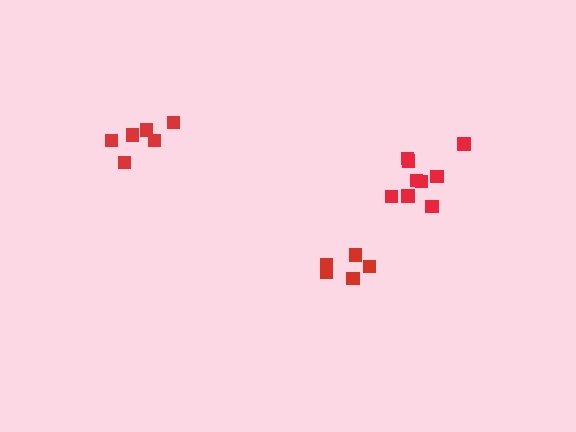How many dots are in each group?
Group 1: 5 dots, Group 2: 9 dots, Group 3: 6 dots (20 total).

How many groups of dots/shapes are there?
There are 3 groups.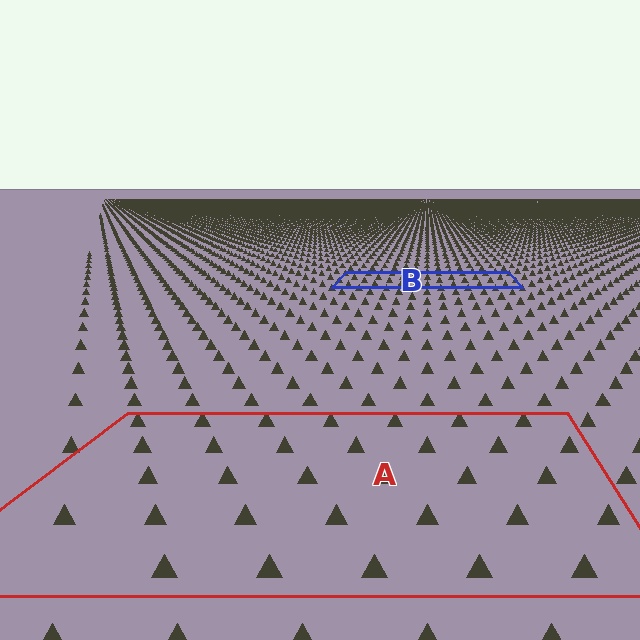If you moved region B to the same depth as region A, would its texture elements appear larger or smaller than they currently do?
They would appear larger. At a closer depth, the same texture elements are projected at a bigger on-screen size.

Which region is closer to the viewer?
Region A is closer. The texture elements there are larger and more spread out.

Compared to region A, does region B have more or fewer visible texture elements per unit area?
Region B has more texture elements per unit area — they are packed more densely because it is farther away.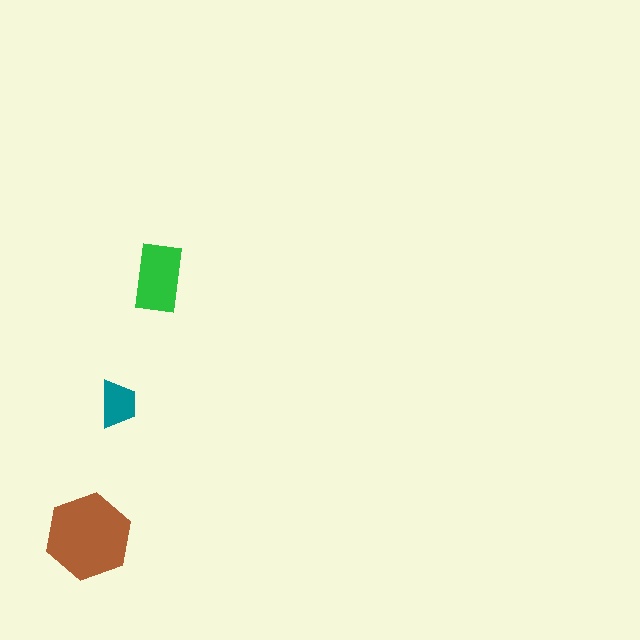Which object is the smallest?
The teal trapezoid.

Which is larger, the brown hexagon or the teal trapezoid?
The brown hexagon.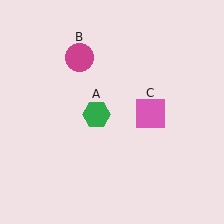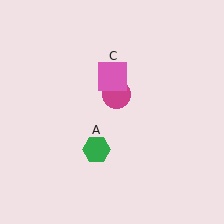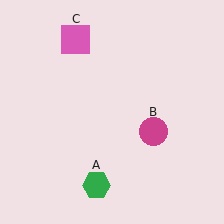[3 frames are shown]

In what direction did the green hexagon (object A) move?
The green hexagon (object A) moved down.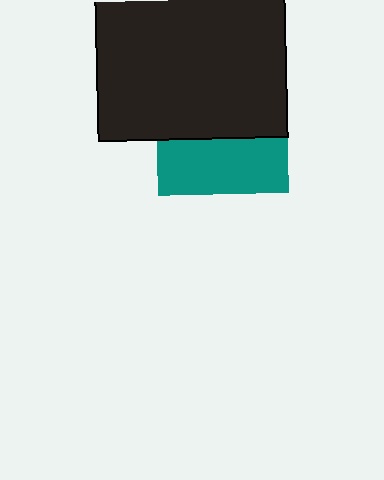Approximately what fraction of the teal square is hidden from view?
Roughly 58% of the teal square is hidden behind the black square.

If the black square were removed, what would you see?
You would see the complete teal square.